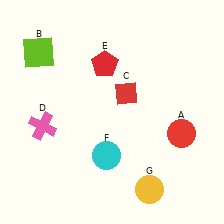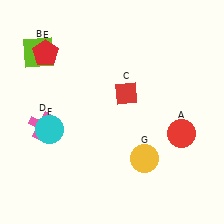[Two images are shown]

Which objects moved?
The objects that moved are: the red pentagon (E), the cyan circle (F), the yellow circle (G).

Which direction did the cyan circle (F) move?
The cyan circle (F) moved left.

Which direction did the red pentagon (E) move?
The red pentagon (E) moved left.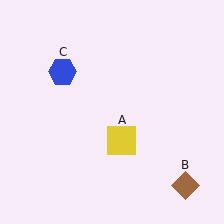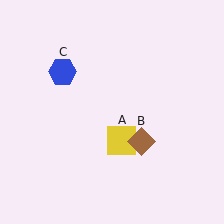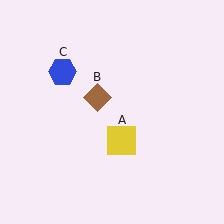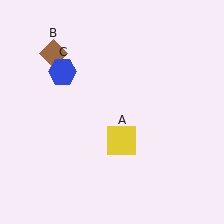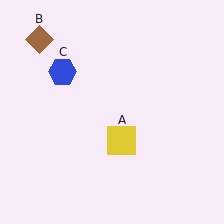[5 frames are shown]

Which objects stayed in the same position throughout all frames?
Yellow square (object A) and blue hexagon (object C) remained stationary.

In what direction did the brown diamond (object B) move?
The brown diamond (object B) moved up and to the left.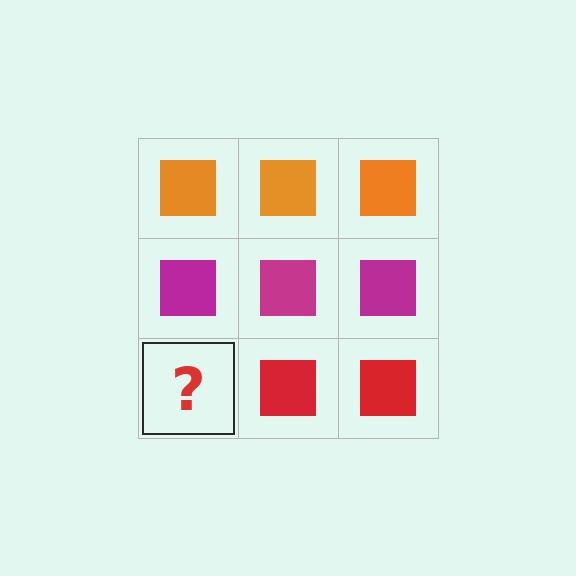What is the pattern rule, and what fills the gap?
The rule is that each row has a consistent color. The gap should be filled with a red square.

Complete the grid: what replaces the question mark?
The question mark should be replaced with a red square.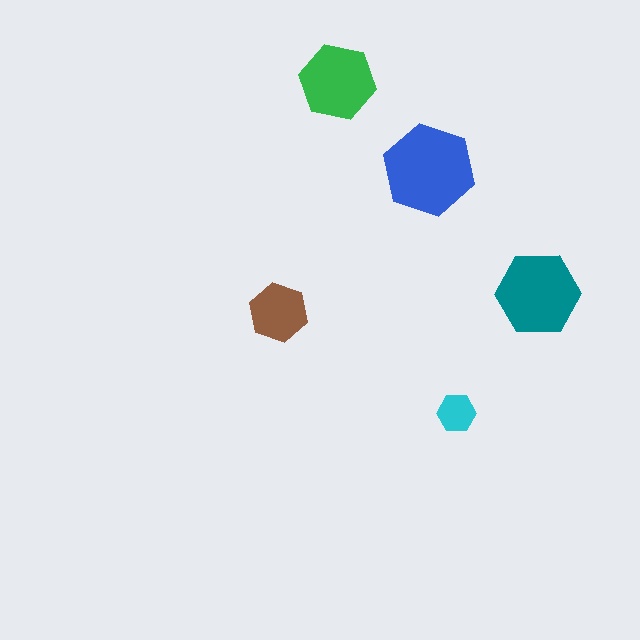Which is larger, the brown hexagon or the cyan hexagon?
The brown one.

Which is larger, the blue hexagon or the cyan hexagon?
The blue one.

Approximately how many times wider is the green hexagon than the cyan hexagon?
About 2 times wider.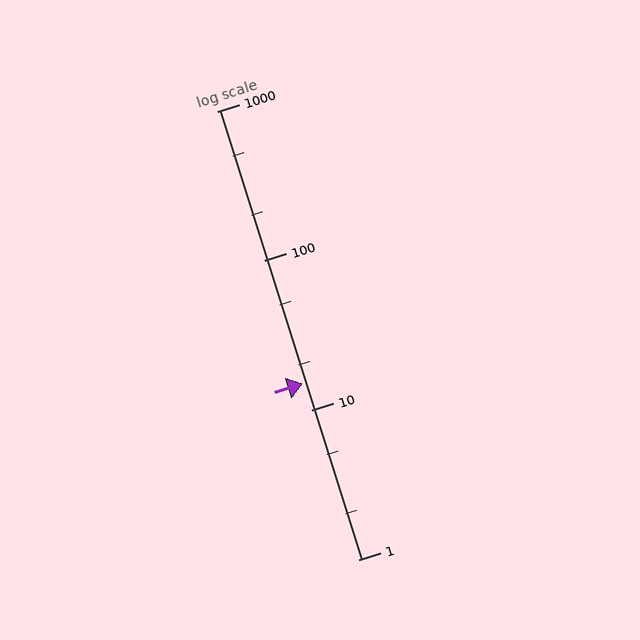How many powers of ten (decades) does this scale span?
The scale spans 3 decades, from 1 to 1000.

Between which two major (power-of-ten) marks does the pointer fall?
The pointer is between 10 and 100.